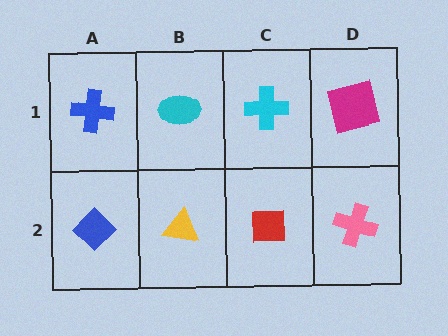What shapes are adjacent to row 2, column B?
A cyan ellipse (row 1, column B), a blue diamond (row 2, column A), a red square (row 2, column C).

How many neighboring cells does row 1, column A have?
2.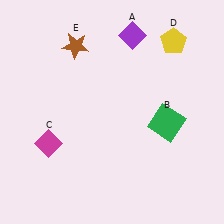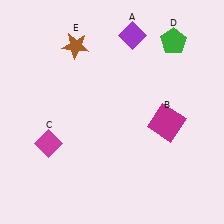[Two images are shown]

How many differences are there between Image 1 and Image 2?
There are 2 differences between the two images.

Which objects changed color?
B changed from green to magenta. D changed from yellow to green.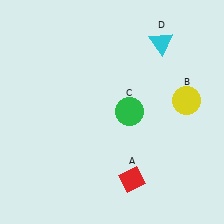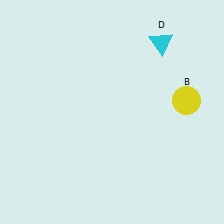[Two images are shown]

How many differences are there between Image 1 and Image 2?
There are 2 differences between the two images.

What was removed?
The green circle (C), the red diamond (A) were removed in Image 2.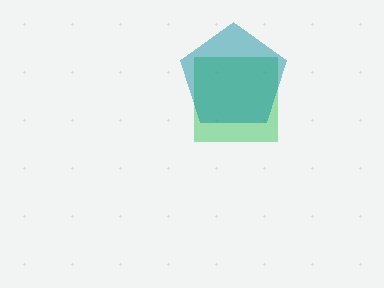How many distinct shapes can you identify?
There are 2 distinct shapes: a green square, a teal pentagon.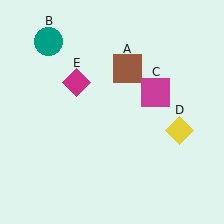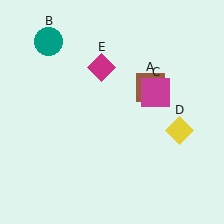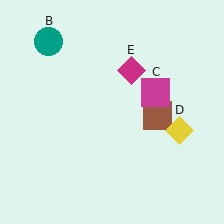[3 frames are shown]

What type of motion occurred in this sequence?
The brown square (object A), magenta diamond (object E) rotated clockwise around the center of the scene.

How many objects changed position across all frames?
2 objects changed position: brown square (object A), magenta diamond (object E).